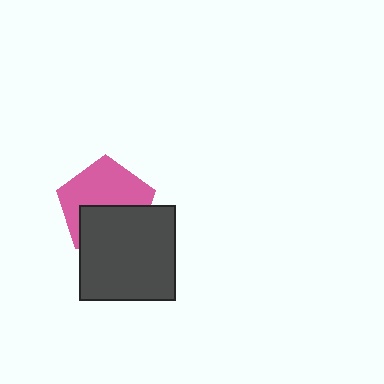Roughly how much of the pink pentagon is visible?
About half of it is visible (roughly 57%).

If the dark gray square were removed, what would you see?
You would see the complete pink pentagon.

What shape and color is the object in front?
The object in front is a dark gray square.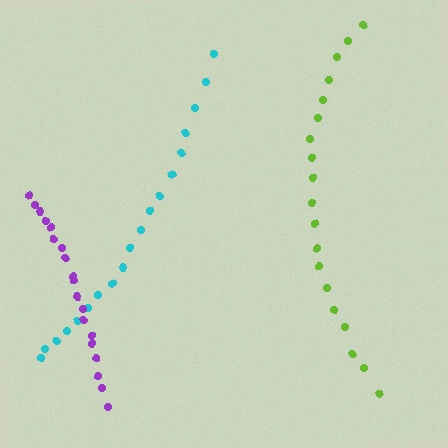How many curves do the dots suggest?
There are 3 distinct paths.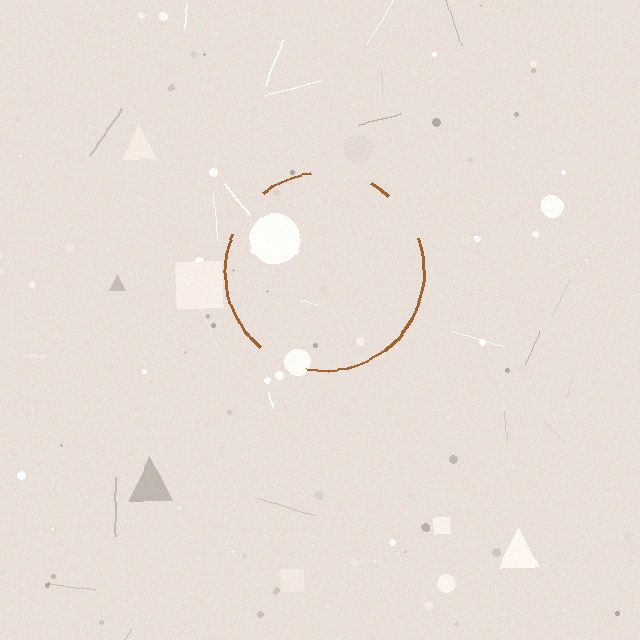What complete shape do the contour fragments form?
The contour fragments form a circle.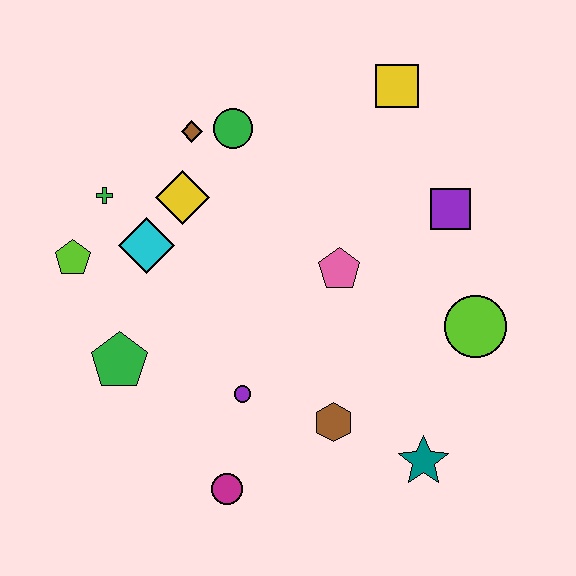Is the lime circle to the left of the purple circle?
No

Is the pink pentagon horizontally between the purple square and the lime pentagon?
Yes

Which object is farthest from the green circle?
The teal star is farthest from the green circle.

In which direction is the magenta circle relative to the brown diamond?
The magenta circle is below the brown diamond.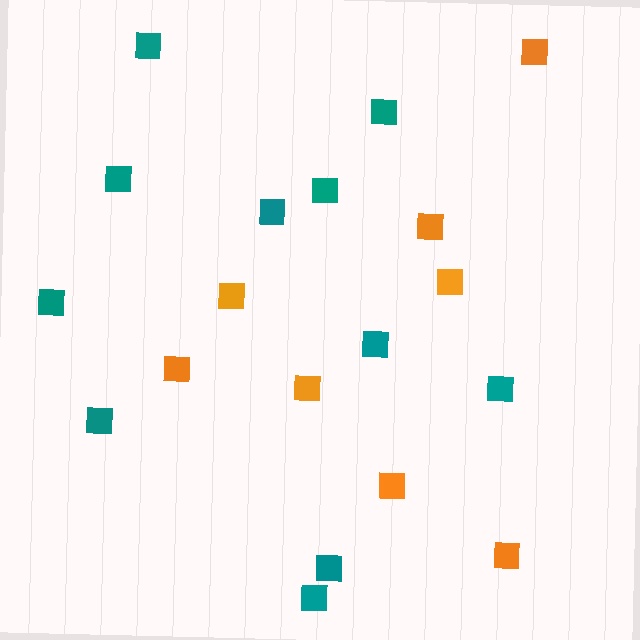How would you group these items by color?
There are 2 groups: one group of orange squares (8) and one group of teal squares (11).